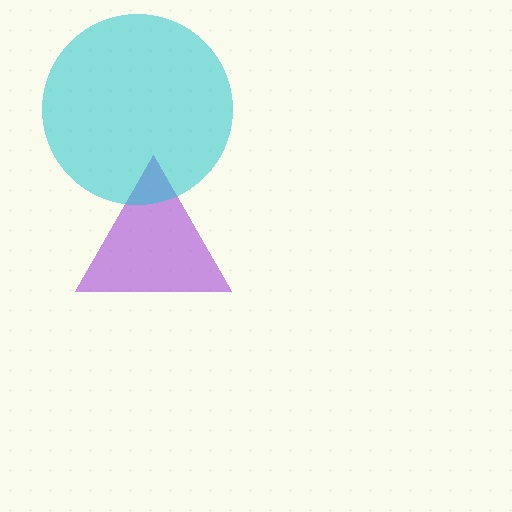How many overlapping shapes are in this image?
There are 2 overlapping shapes in the image.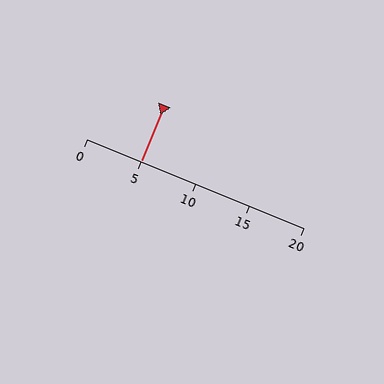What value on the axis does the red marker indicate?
The marker indicates approximately 5.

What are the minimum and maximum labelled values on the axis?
The axis runs from 0 to 20.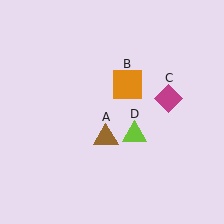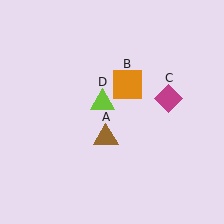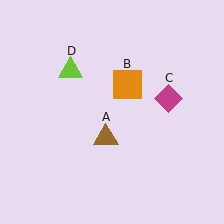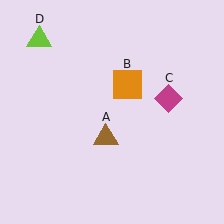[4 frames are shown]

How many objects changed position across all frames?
1 object changed position: lime triangle (object D).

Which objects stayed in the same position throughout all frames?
Brown triangle (object A) and orange square (object B) and magenta diamond (object C) remained stationary.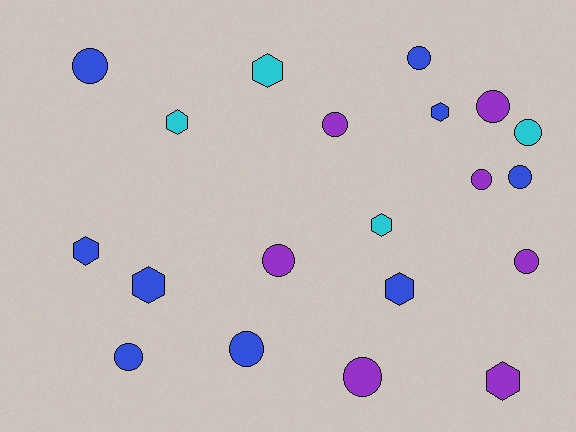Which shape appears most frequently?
Circle, with 12 objects.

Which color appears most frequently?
Blue, with 9 objects.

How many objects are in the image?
There are 20 objects.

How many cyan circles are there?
There is 1 cyan circle.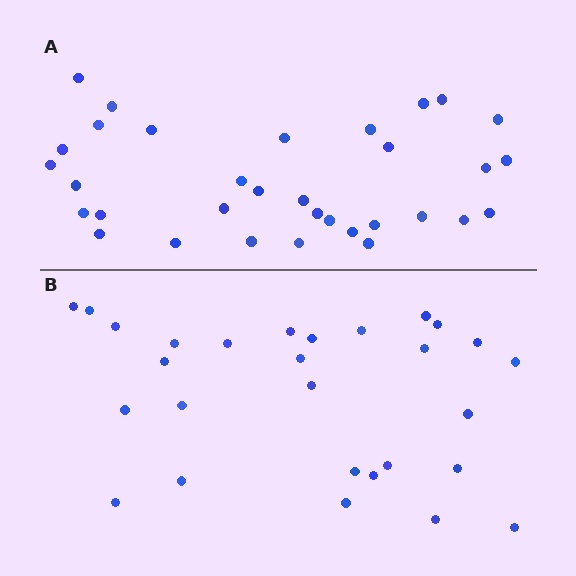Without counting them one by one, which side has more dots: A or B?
Region A (the top region) has more dots.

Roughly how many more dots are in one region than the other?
Region A has about 5 more dots than region B.